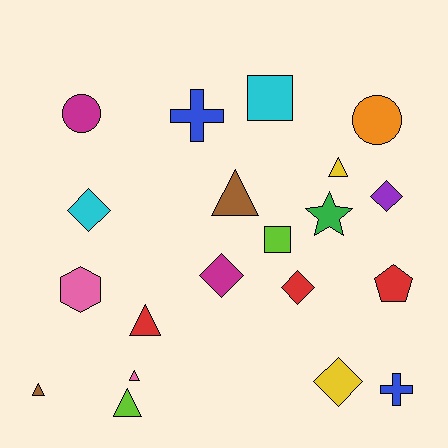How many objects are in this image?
There are 20 objects.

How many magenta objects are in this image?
There are 2 magenta objects.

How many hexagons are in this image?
There is 1 hexagon.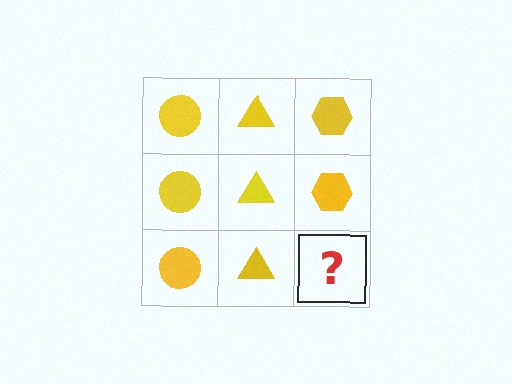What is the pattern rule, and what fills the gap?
The rule is that each column has a consistent shape. The gap should be filled with a yellow hexagon.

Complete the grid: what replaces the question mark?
The question mark should be replaced with a yellow hexagon.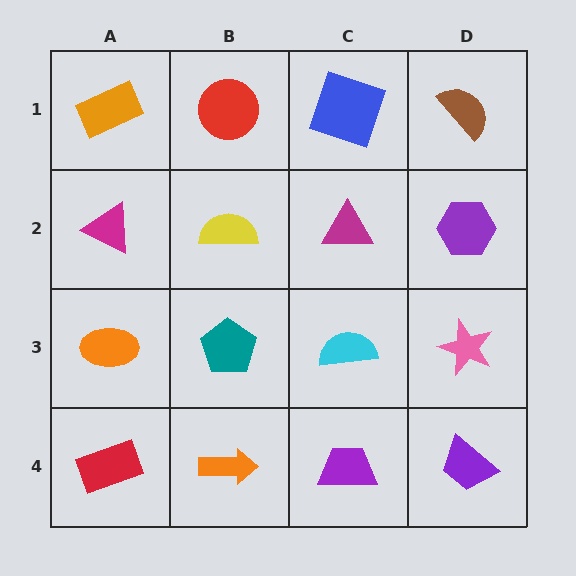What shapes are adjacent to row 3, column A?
A magenta triangle (row 2, column A), a red rectangle (row 4, column A), a teal pentagon (row 3, column B).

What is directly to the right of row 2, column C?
A purple hexagon.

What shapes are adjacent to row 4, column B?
A teal pentagon (row 3, column B), a red rectangle (row 4, column A), a purple trapezoid (row 4, column C).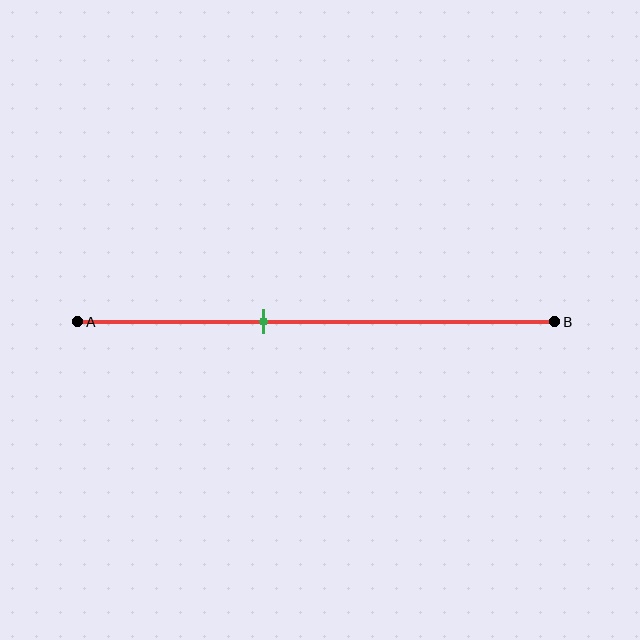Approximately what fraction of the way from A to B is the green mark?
The green mark is approximately 40% of the way from A to B.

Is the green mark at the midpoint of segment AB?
No, the mark is at about 40% from A, not at the 50% midpoint.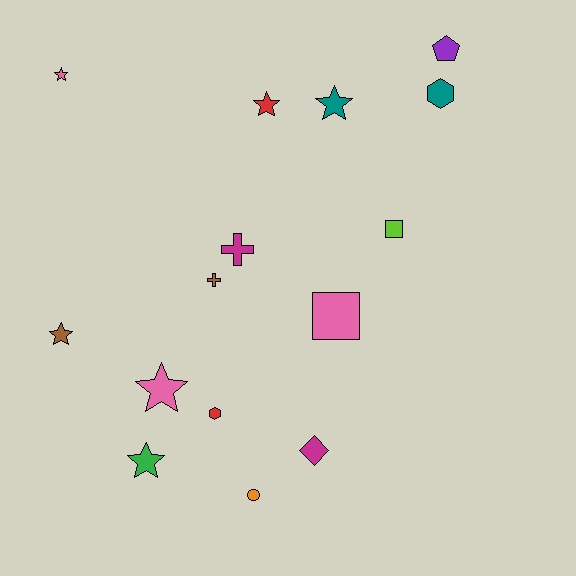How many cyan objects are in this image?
There are no cyan objects.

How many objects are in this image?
There are 15 objects.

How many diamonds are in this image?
There is 1 diamond.